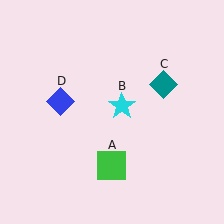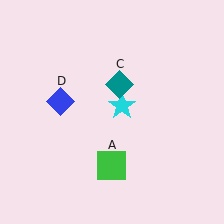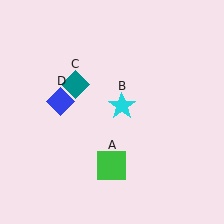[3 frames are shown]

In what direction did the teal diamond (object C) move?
The teal diamond (object C) moved left.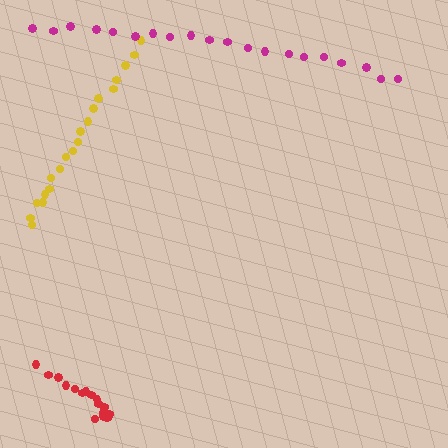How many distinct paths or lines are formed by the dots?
There are 3 distinct paths.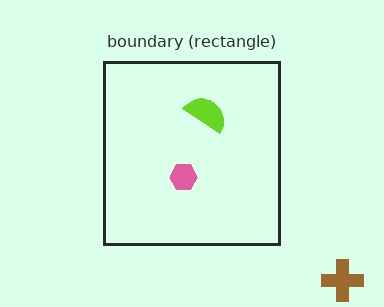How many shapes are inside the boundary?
2 inside, 1 outside.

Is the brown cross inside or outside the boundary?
Outside.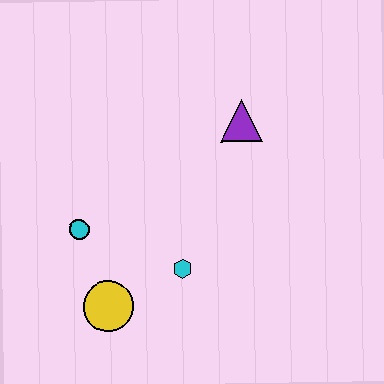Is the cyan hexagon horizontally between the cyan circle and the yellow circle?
No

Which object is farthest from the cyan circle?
The purple triangle is farthest from the cyan circle.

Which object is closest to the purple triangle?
The cyan hexagon is closest to the purple triangle.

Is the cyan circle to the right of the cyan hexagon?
No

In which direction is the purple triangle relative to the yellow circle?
The purple triangle is above the yellow circle.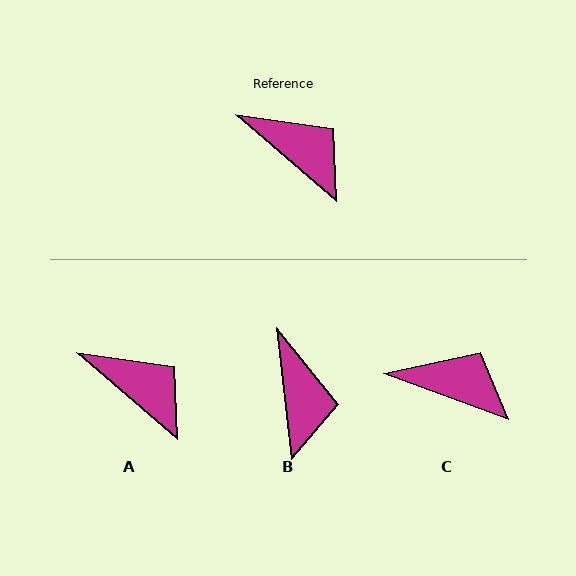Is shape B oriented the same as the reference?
No, it is off by about 43 degrees.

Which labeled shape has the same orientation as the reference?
A.